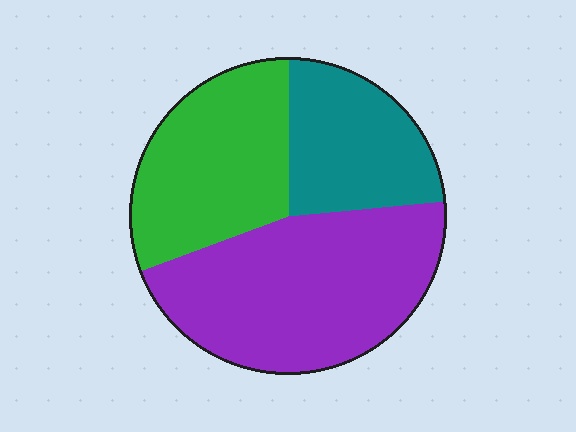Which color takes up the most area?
Purple, at roughly 45%.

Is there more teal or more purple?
Purple.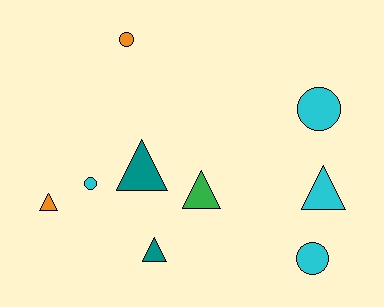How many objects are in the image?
There are 9 objects.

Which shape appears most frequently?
Triangle, with 5 objects.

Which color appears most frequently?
Cyan, with 4 objects.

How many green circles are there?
There are no green circles.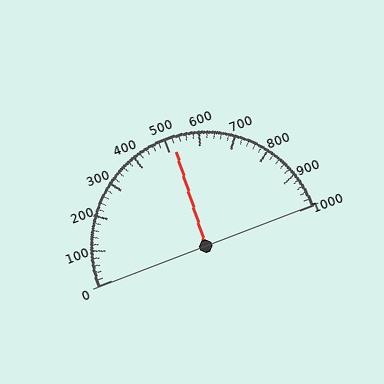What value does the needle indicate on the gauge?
The needle indicates approximately 520.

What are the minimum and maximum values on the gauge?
The gauge ranges from 0 to 1000.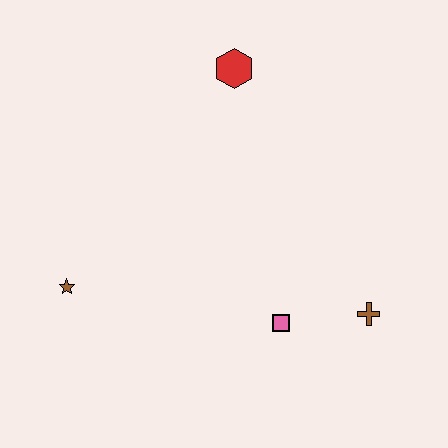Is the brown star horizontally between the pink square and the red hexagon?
No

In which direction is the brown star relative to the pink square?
The brown star is to the left of the pink square.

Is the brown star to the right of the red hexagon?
No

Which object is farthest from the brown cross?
The brown star is farthest from the brown cross.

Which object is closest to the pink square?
The brown cross is closest to the pink square.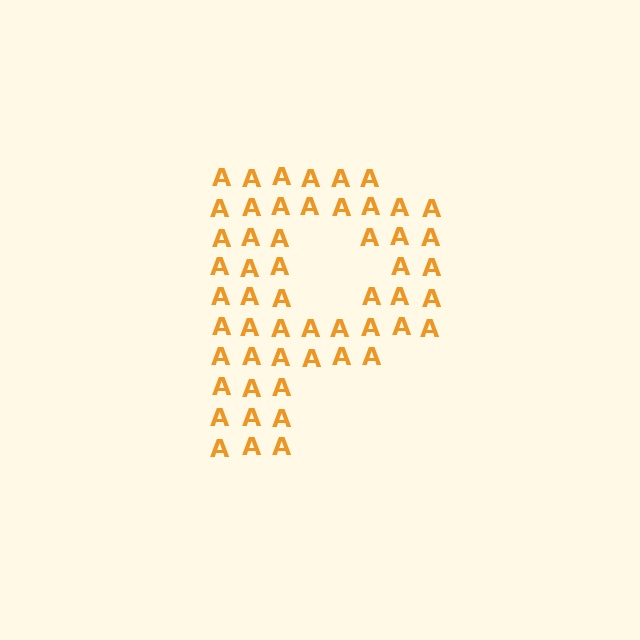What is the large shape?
The large shape is the letter P.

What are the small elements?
The small elements are letter A's.